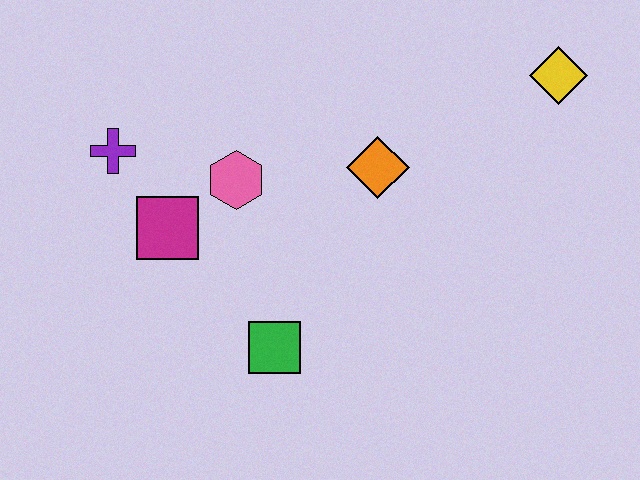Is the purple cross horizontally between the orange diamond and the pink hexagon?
No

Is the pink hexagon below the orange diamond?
Yes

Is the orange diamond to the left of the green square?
No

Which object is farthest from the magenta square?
The yellow diamond is farthest from the magenta square.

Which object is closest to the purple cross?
The magenta square is closest to the purple cross.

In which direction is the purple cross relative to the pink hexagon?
The purple cross is to the left of the pink hexagon.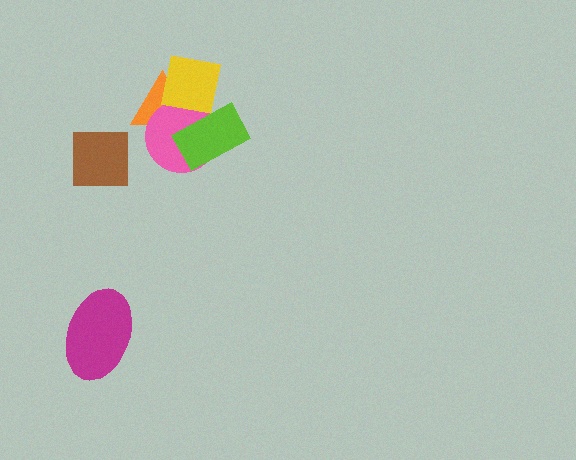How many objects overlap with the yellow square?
3 objects overlap with the yellow square.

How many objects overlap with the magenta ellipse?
0 objects overlap with the magenta ellipse.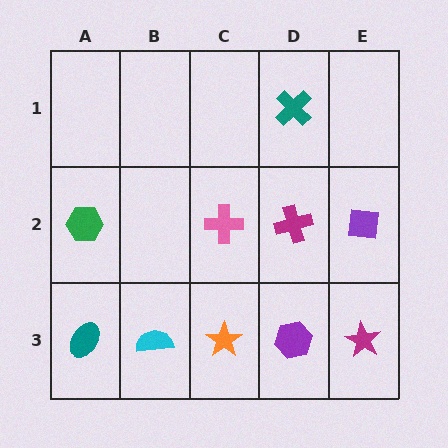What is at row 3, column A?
A teal ellipse.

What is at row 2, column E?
A purple square.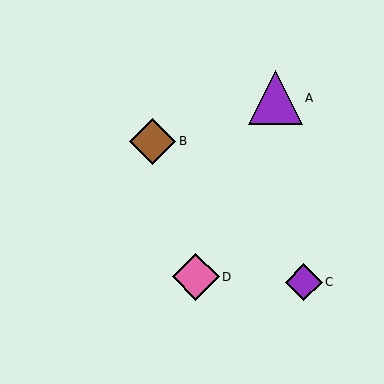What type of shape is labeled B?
Shape B is a brown diamond.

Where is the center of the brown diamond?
The center of the brown diamond is at (153, 141).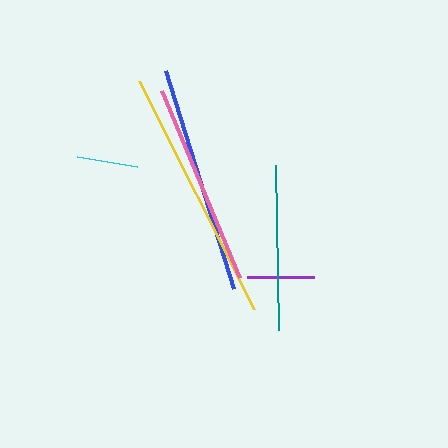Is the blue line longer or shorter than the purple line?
The blue line is longer than the purple line.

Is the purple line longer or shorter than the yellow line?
The yellow line is longer than the purple line.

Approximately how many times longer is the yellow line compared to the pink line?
The yellow line is approximately 1.3 times the length of the pink line.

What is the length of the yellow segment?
The yellow segment is approximately 255 pixels long.